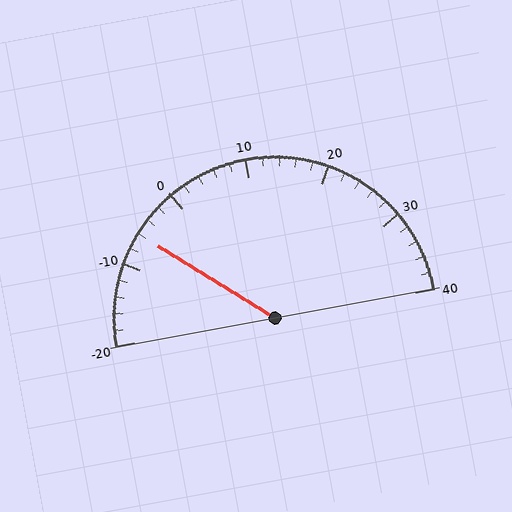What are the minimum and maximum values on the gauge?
The gauge ranges from -20 to 40.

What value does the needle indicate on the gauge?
The needle indicates approximately -6.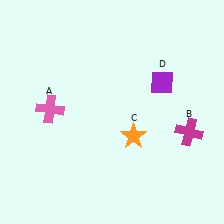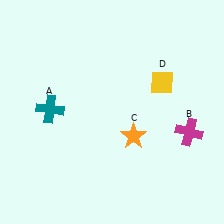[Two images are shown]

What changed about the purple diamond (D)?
In Image 1, D is purple. In Image 2, it changed to yellow.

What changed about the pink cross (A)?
In Image 1, A is pink. In Image 2, it changed to teal.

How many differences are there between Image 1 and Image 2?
There are 2 differences between the two images.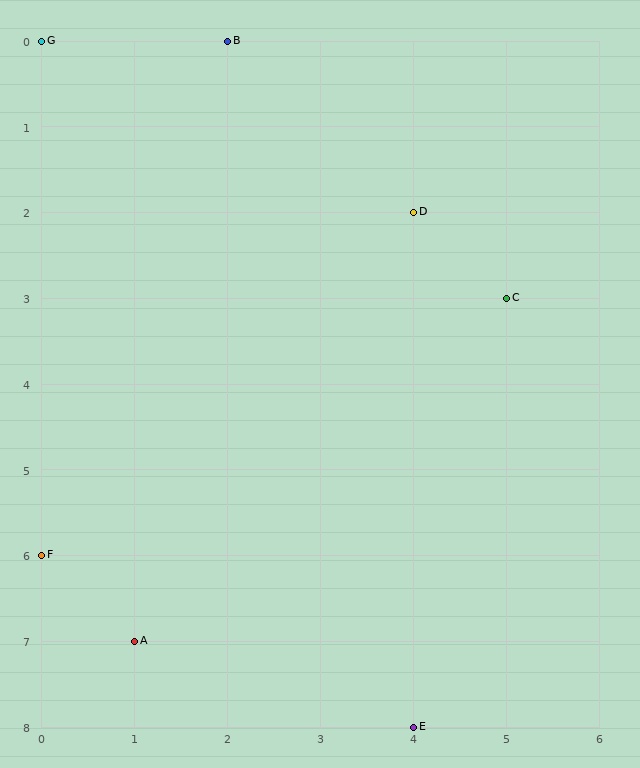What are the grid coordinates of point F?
Point F is at grid coordinates (0, 6).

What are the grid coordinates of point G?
Point G is at grid coordinates (0, 0).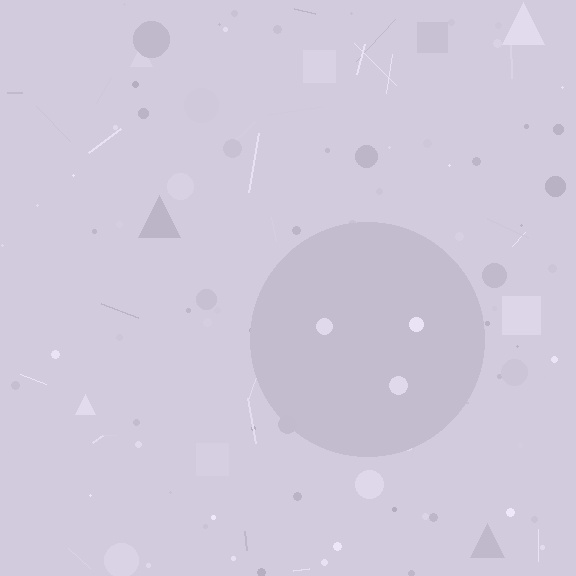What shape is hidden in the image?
A circle is hidden in the image.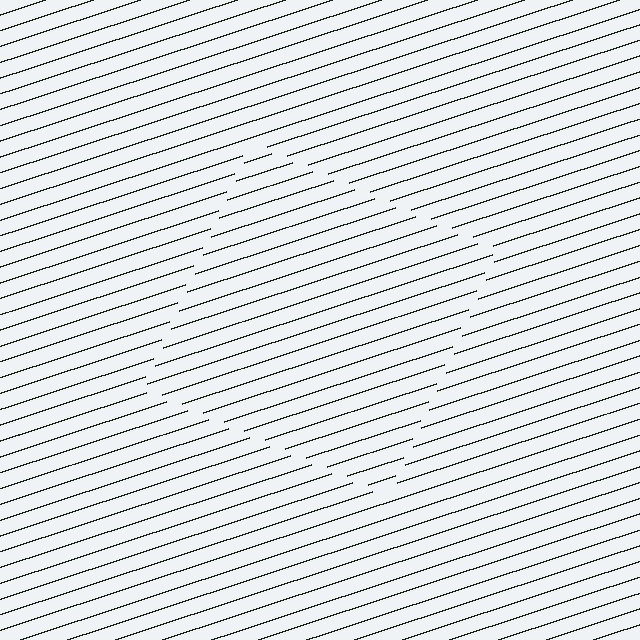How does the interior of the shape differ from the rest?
The interior of the shape contains the same grating, shifted by half a period — the contour is defined by the phase discontinuity where line-ends from the inner and outer gratings abut.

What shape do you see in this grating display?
An illusory square. The interior of the shape contains the same grating, shifted by half a period — the contour is defined by the phase discontinuity where line-ends from the inner and outer gratings abut.